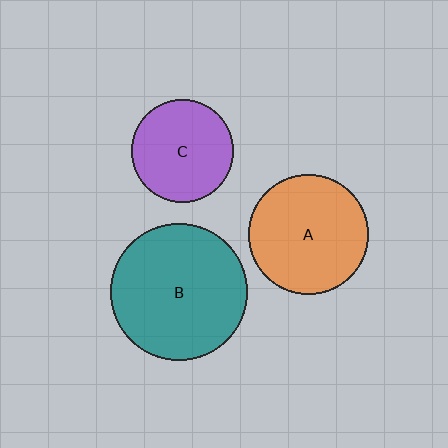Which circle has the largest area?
Circle B (teal).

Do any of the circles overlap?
No, none of the circles overlap.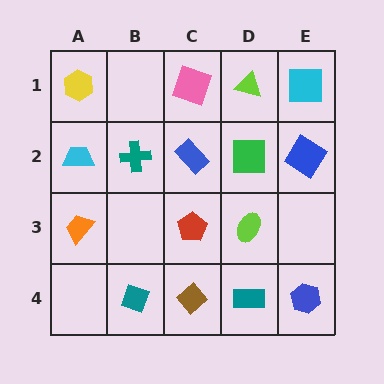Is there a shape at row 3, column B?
No, that cell is empty.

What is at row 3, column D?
A lime ellipse.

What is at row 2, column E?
A blue diamond.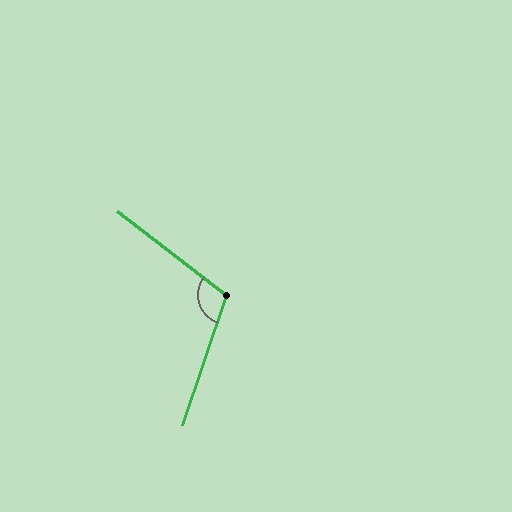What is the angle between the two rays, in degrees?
Approximately 108 degrees.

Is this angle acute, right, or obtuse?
It is obtuse.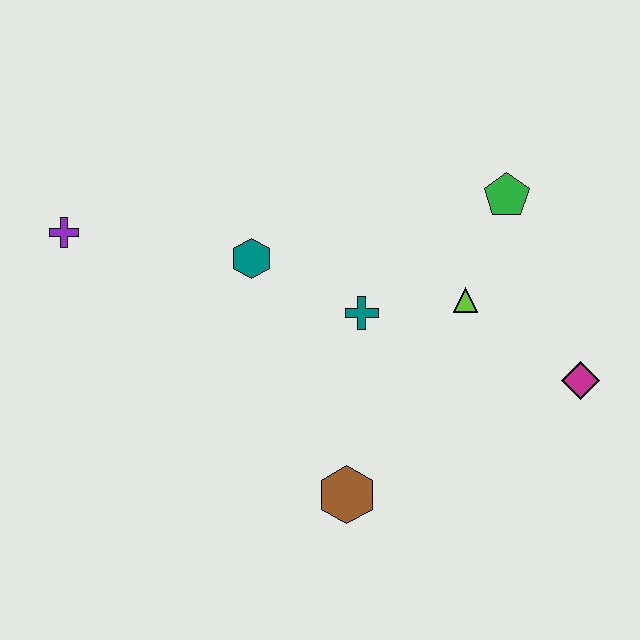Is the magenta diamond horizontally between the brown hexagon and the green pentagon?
No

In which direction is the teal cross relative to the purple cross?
The teal cross is to the right of the purple cross.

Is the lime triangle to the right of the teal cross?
Yes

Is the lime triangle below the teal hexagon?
Yes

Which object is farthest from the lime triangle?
The purple cross is farthest from the lime triangle.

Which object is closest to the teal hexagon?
The teal cross is closest to the teal hexagon.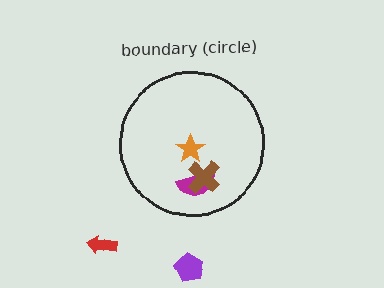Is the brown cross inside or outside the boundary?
Inside.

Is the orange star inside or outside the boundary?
Inside.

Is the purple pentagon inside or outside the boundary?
Outside.